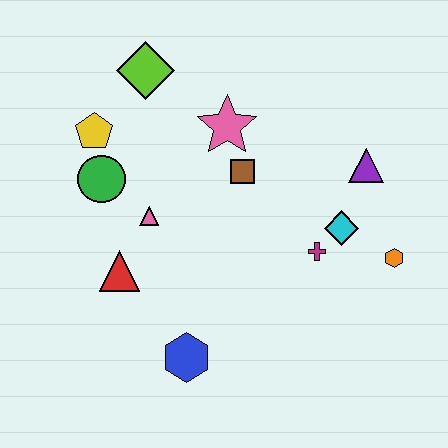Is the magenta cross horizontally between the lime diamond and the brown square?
No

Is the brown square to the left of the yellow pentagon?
No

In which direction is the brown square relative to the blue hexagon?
The brown square is above the blue hexagon.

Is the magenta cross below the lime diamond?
Yes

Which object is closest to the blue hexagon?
The red triangle is closest to the blue hexagon.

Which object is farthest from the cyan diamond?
The yellow pentagon is farthest from the cyan diamond.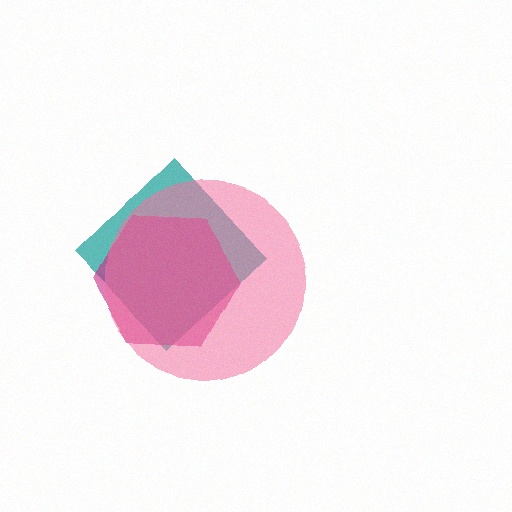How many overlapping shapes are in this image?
There are 3 overlapping shapes in the image.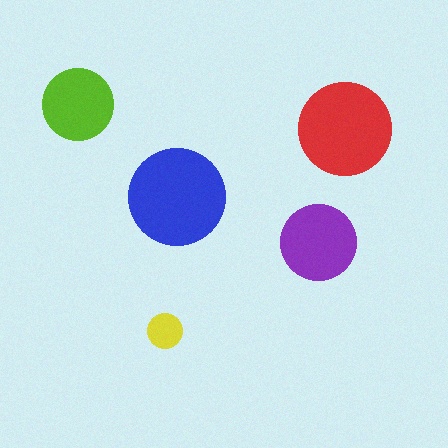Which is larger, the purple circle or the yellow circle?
The purple one.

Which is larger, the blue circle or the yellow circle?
The blue one.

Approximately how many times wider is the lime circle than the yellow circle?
About 2 times wider.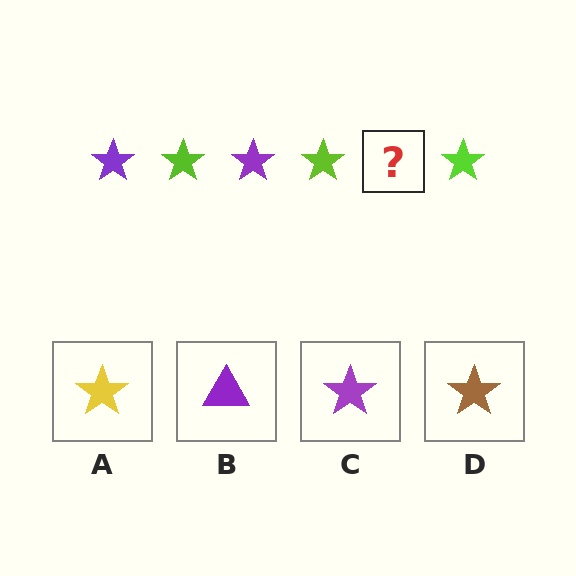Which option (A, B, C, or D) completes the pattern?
C.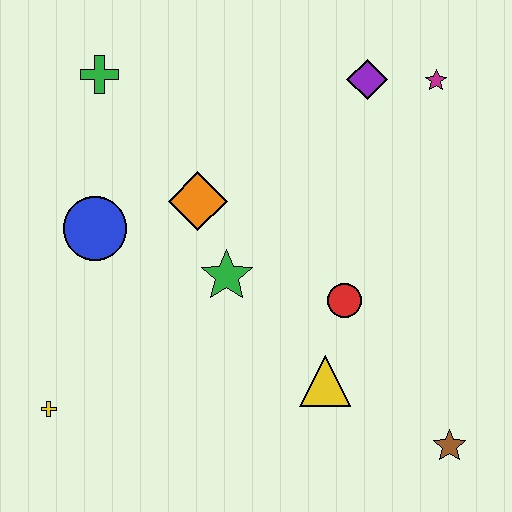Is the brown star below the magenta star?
Yes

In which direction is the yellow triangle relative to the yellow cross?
The yellow triangle is to the right of the yellow cross.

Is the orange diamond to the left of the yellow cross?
No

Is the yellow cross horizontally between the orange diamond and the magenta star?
No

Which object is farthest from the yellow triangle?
The green cross is farthest from the yellow triangle.